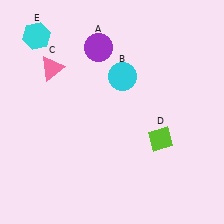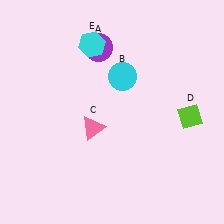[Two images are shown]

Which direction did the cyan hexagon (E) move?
The cyan hexagon (E) moved right.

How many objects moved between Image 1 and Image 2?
3 objects moved between the two images.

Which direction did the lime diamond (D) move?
The lime diamond (D) moved right.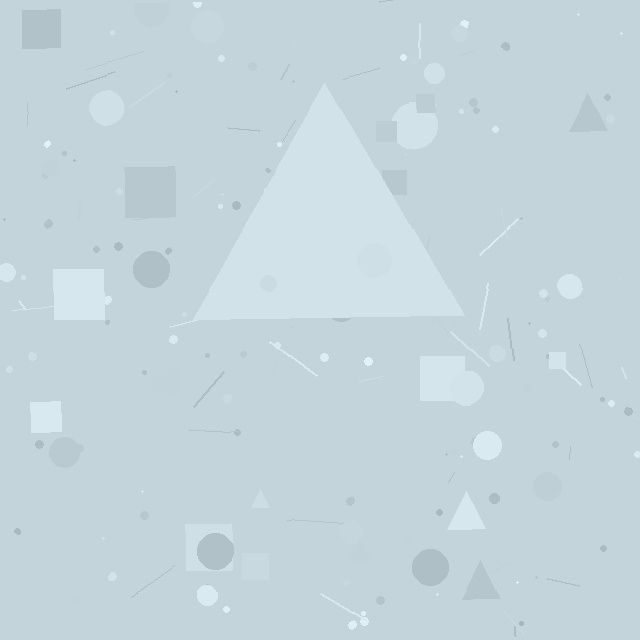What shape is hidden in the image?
A triangle is hidden in the image.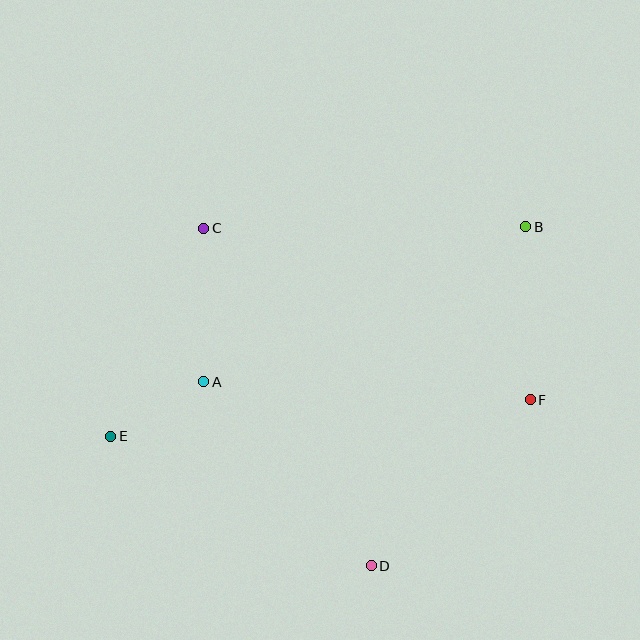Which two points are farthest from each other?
Points B and E are farthest from each other.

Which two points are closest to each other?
Points A and E are closest to each other.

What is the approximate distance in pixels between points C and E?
The distance between C and E is approximately 228 pixels.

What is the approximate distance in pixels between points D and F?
The distance between D and F is approximately 230 pixels.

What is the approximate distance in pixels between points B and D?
The distance between B and D is approximately 372 pixels.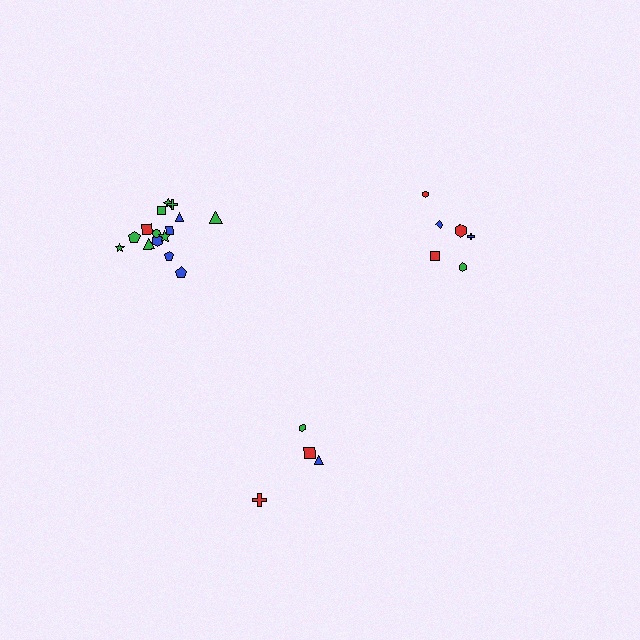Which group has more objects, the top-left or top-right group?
The top-left group.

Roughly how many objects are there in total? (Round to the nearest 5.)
Roughly 25 objects in total.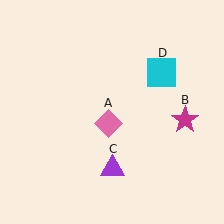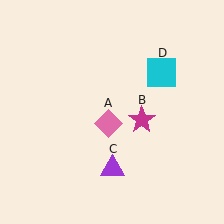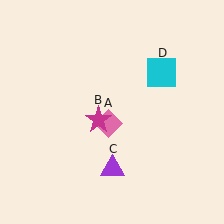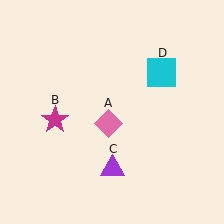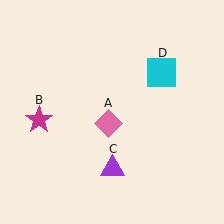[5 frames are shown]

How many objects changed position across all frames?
1 object changed position: magenta star (object B).